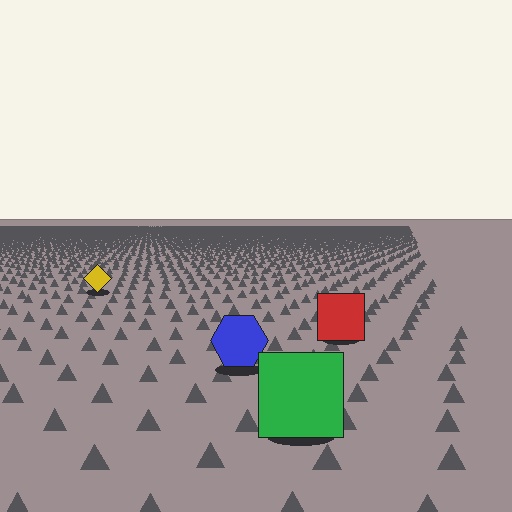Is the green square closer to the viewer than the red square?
Yes. The green square is closer — you can tell from the texture gradient: the ground texture is coarser near it.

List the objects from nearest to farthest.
From nearest to farthest: the green square, the blue hexagon, the red square, the yellow diamond.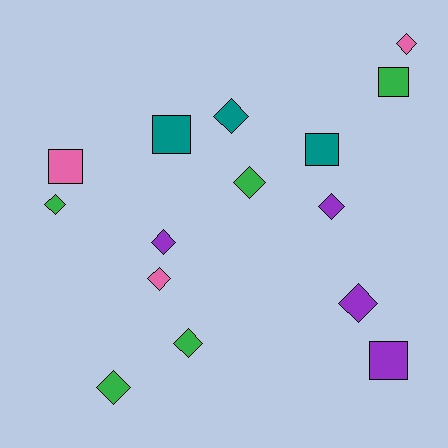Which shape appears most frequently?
Diamond, with 10 objects.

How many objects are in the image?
There are 15 objects.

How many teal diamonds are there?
There is 1 teal diamond.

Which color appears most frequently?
Green, with 5 objects.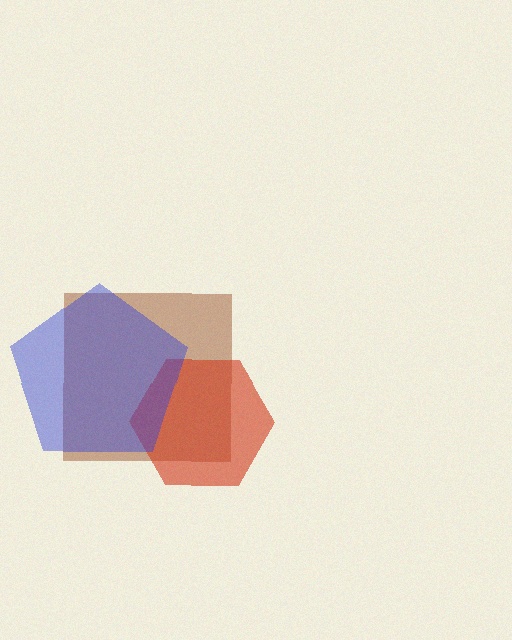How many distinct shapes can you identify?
There are 3 distinct shapes: a brown square, a red hexagon, a blue pentagon.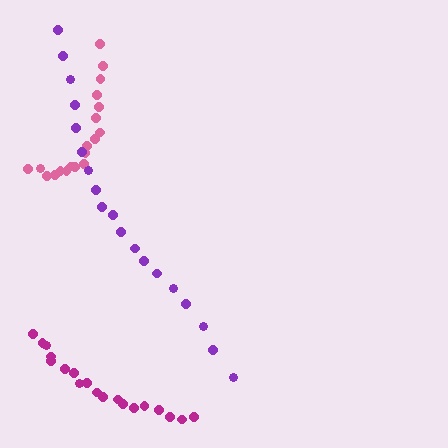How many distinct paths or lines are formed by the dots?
There are 3 distinct paths.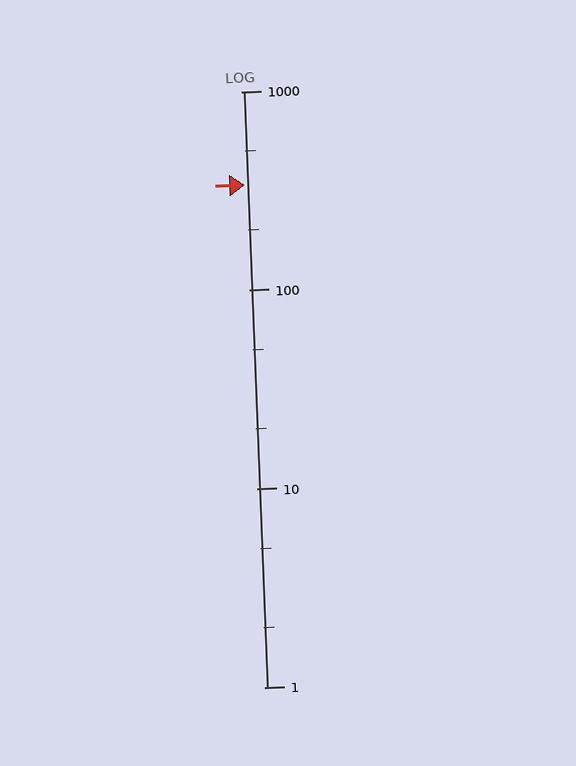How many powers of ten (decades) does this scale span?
The scale spans 3 decades, from 1 to 1000.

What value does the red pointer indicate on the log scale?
The pointer indicates approximately 340.